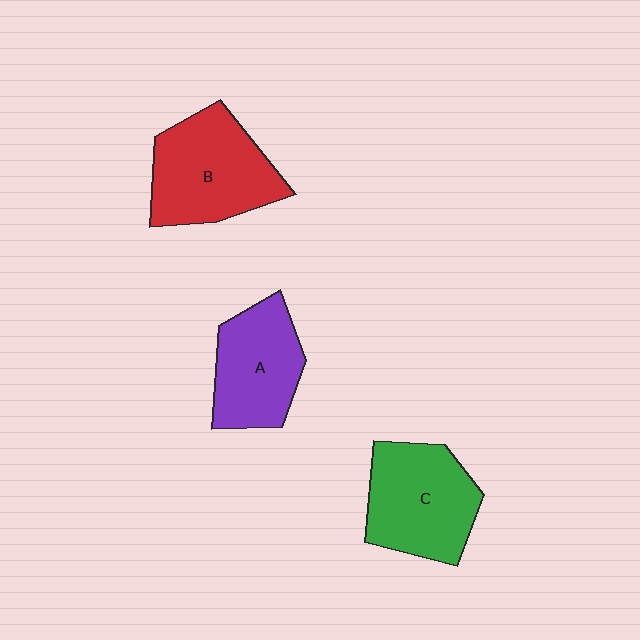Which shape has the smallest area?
Shape A (purple).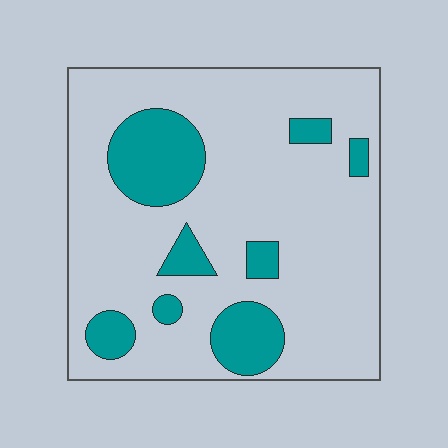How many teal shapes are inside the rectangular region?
8.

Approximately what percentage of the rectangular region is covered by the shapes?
Approximately 20%.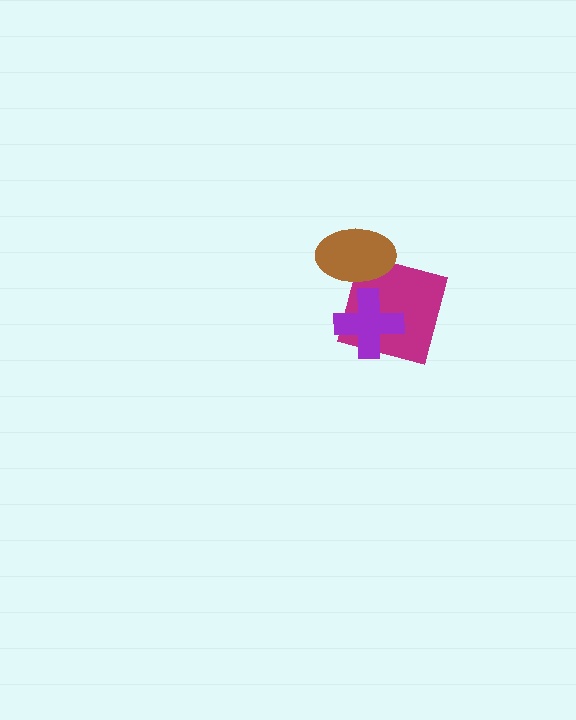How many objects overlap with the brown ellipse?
1 object overlaps with the brown ellipse.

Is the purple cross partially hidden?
No, no other shape covers it.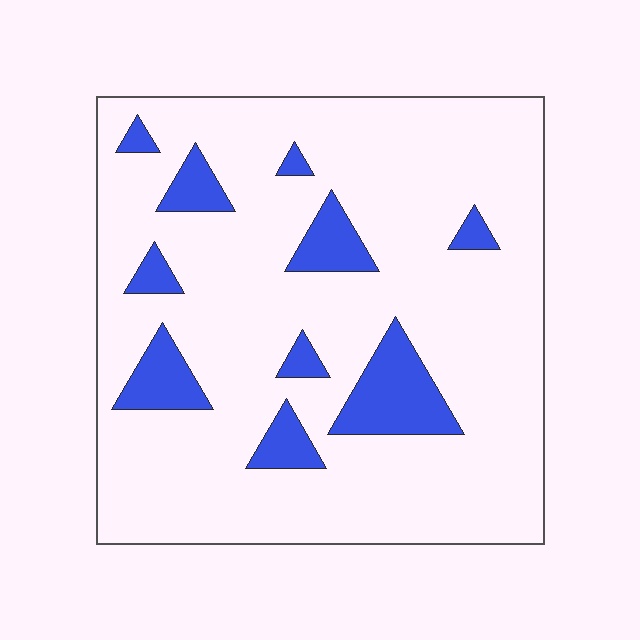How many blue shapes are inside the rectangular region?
10.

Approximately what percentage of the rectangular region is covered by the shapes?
Approximately 15%.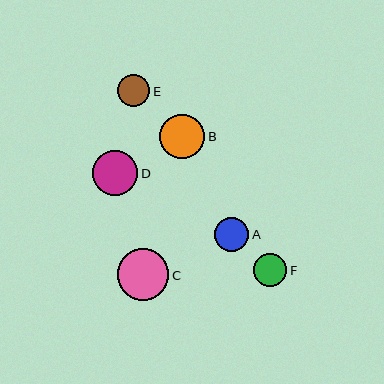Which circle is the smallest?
Circle E is the smallest with a size of approximately 32 pixels.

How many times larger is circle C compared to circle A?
Circle C is approximately 1.5 times the size of circle A.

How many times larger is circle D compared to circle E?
Circle D is approximately 1.4 times the size of circle E.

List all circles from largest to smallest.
From largest to smallest: C, D, B, A, F, E.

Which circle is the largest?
Circle C is the largest with a size of approximately 52 pixels.